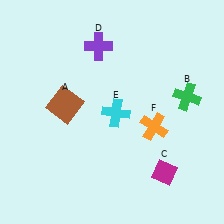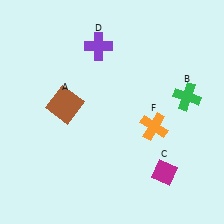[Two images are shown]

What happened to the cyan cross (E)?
The cyan cross (E) was removed in Image 2. It was in the bottom-right area of Image 1.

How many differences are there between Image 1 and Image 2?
There is 1 difference between the two images.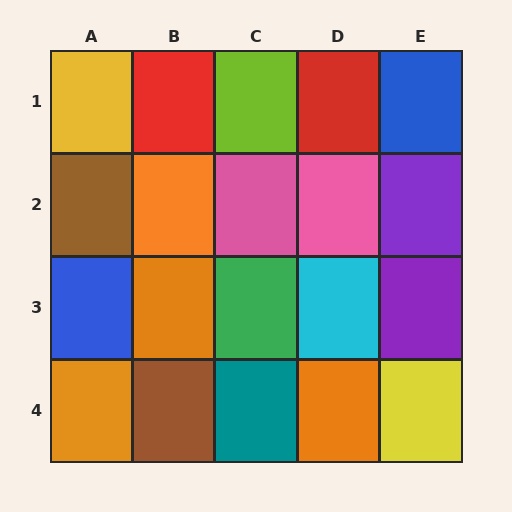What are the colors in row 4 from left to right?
Orange, brown, teal, orange, yellow.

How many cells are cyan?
1 cell is cyan.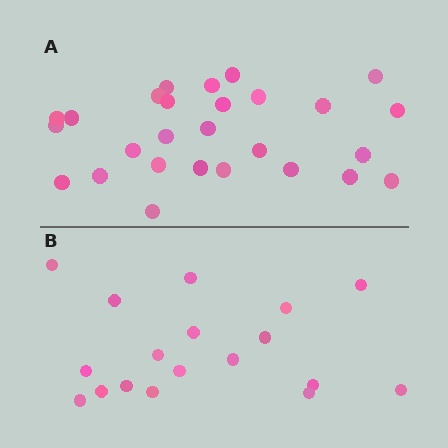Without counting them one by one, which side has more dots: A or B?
Region A (the top region) has more dots.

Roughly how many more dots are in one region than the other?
Region A has roughly 8 or so more dots than region B.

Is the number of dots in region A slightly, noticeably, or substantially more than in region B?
Region A has substantially more. The ratio is roughly 1.5 to 1.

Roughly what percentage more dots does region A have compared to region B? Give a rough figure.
About 50% more.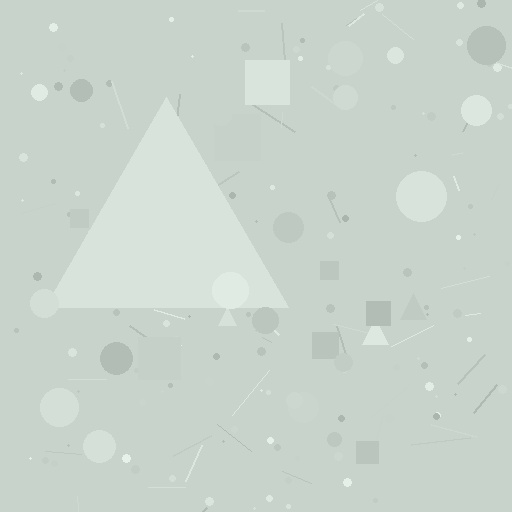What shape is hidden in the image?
A triangle is hidden in the image.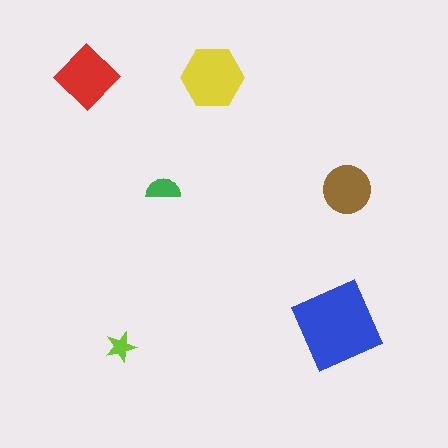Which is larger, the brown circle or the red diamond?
The red diamond.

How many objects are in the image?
There are 6 objects in the image.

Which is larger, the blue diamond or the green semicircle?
The blue diamond.